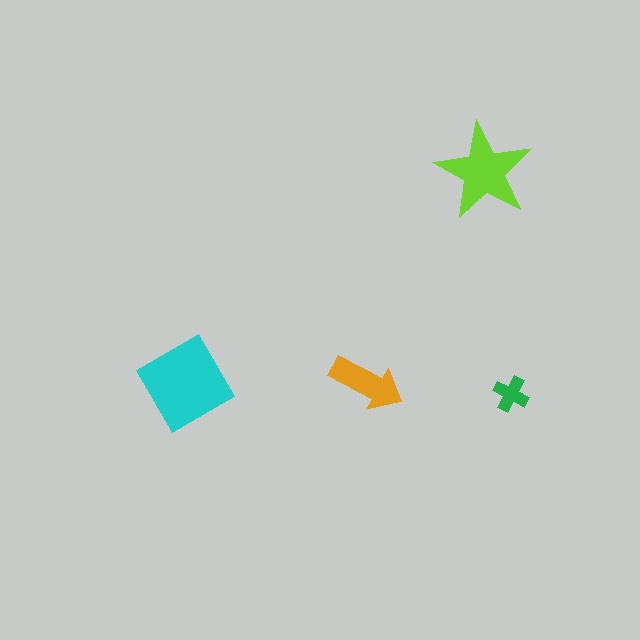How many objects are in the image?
There are 4 objects in the image.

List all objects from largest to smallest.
The cyan diamond, the lime star, the orange arrow, the green cross.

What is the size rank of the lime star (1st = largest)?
2nd.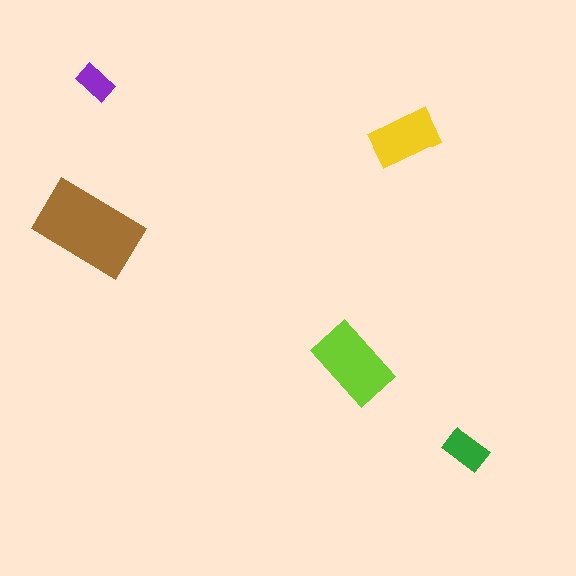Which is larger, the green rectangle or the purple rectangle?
The green one.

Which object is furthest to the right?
The green rectangle is rightmost.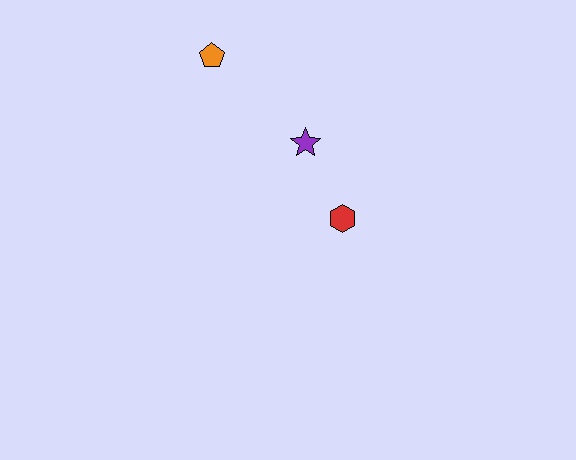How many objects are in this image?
There are 3 objects.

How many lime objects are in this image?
There are no lime objects.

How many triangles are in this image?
There are no triangles.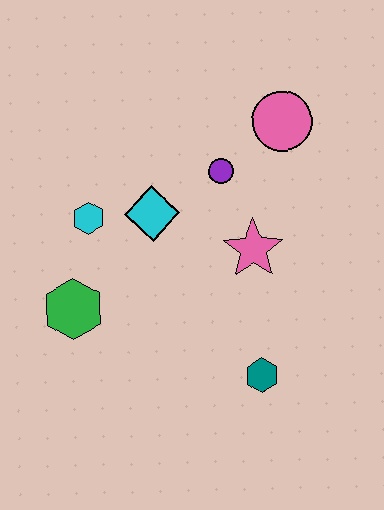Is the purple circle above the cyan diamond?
Yes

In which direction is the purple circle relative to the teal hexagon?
The purple circle is above the teal hexagon.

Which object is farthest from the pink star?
The green hexagon is farthest from the pink star.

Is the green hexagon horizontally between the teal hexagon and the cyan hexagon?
No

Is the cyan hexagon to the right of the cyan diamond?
No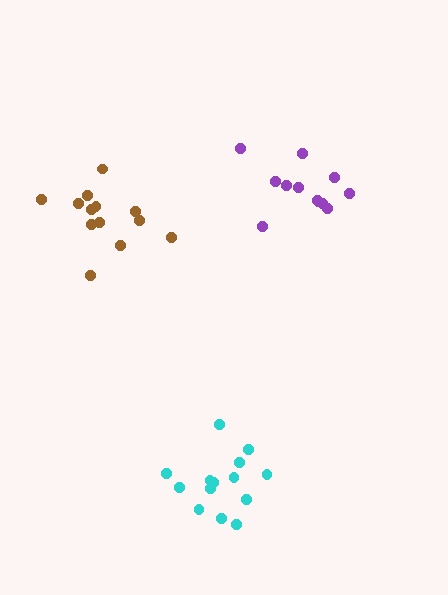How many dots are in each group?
Group 1: 14 dots, Group 2: 13 dots, Group 3: 12 dots (39 total).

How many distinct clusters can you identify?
There are 3 distinct clusters.